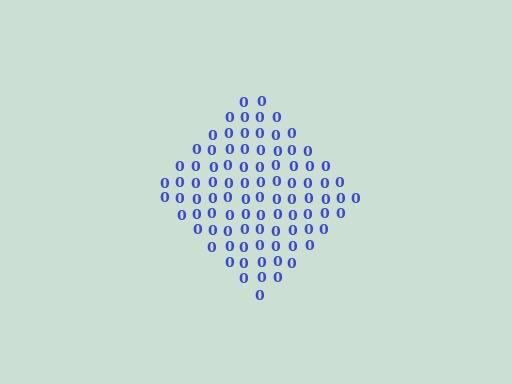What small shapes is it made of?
It is made of small digit 0's.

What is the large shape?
The large shape is a diamond.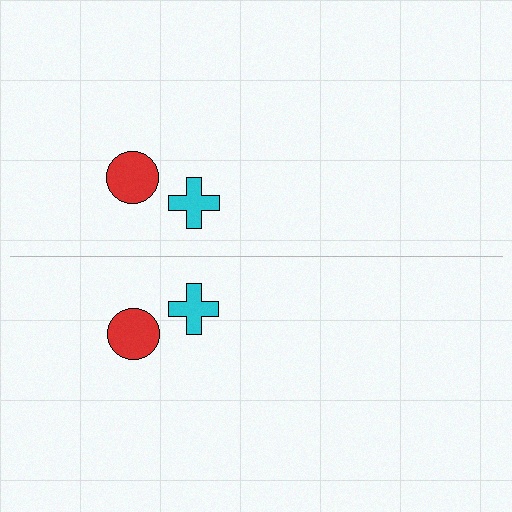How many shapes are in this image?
There are 4 shapes in this image.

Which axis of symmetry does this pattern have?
The pattern has a horizontal axis of symmetry running through the center of the image.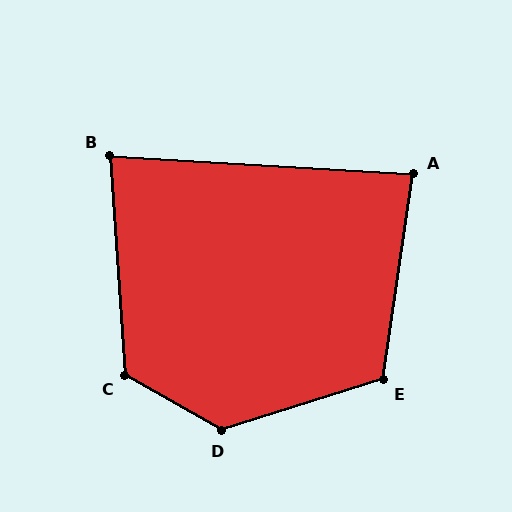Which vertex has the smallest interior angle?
B, at approximately 83 degrees.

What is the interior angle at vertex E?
Approximately 116 degrees (obtuse).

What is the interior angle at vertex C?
Approximately 123 degrees (obtuse).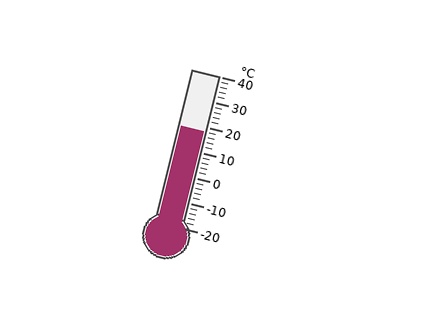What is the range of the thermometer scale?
The thermometer scale ranges from -20°C to 40°C.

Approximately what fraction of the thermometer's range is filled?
The thermometer is filled to approximately 65% of its range.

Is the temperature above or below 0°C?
The temperature is above 0°C.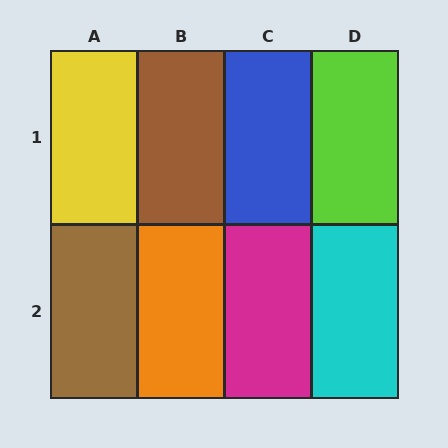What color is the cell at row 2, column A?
Brown.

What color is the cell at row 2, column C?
Magenta.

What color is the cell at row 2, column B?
Orange.